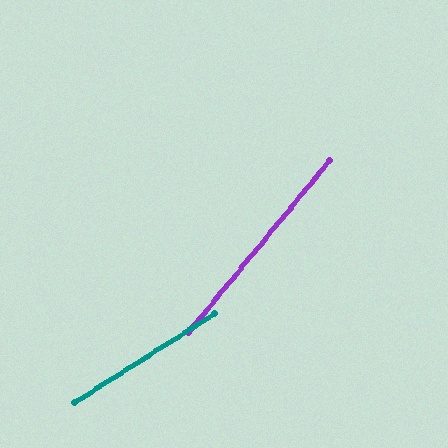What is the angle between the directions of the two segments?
Approximately 18 degrees.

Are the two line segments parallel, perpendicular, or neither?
Neither parallel nor perpendicular — they differ by about 18°.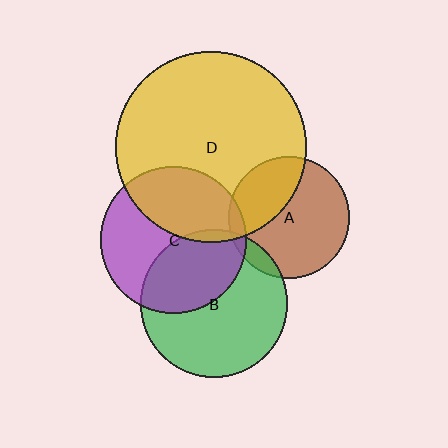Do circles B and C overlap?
Yes.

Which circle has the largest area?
Circle D (yellow).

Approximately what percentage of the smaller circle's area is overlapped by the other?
Approximately 40%.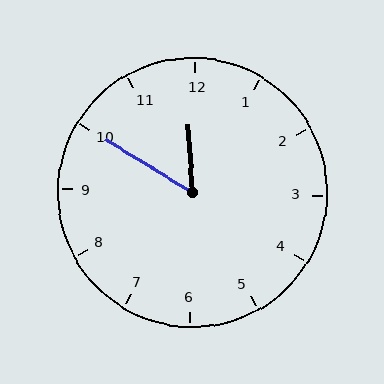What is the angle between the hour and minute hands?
Approximately 55 degrees.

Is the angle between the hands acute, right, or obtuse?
It is acute.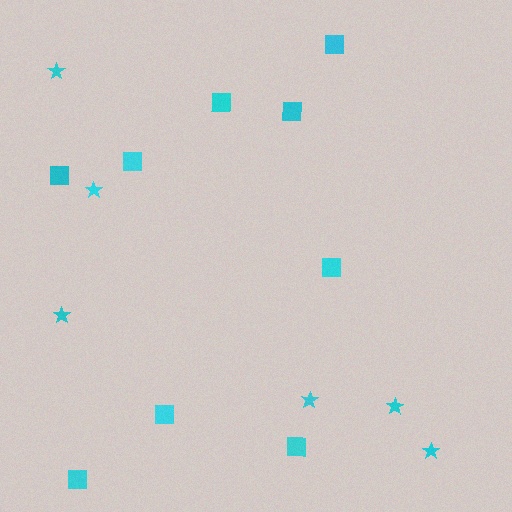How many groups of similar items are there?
There are 2 groups: one group of squares (9) and one group of stars (6).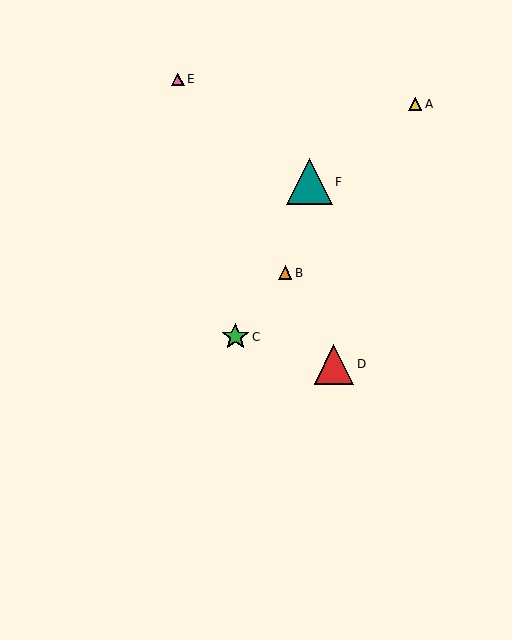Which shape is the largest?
The teal triangle (labeled F) is the largest.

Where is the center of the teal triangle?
The center of the teal triangle is at (309, 182).